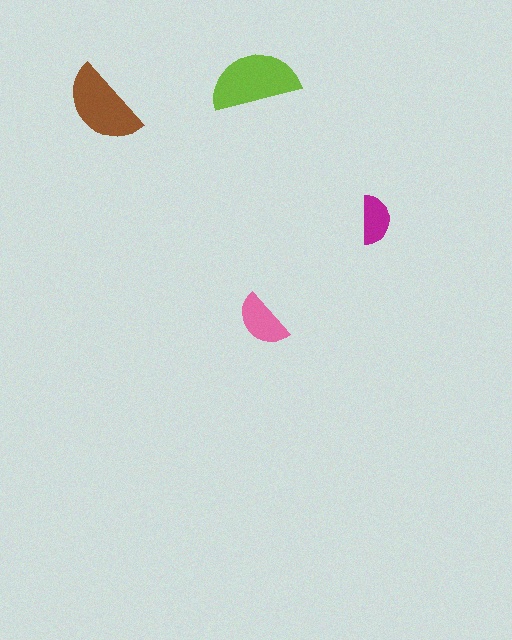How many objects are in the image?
There are 4 objects in the image.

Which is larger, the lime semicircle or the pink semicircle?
The lime one.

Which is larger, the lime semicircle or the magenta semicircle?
The lime one.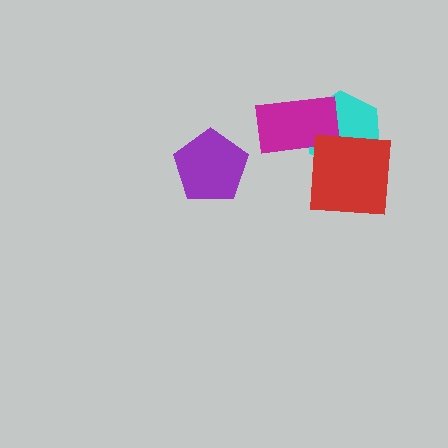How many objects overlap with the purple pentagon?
0 objects overlap with the purple pentagon.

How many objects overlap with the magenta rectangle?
1 object overlaps with the magenta rectangle.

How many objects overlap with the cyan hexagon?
2 objects overlap with the cyan hexagon.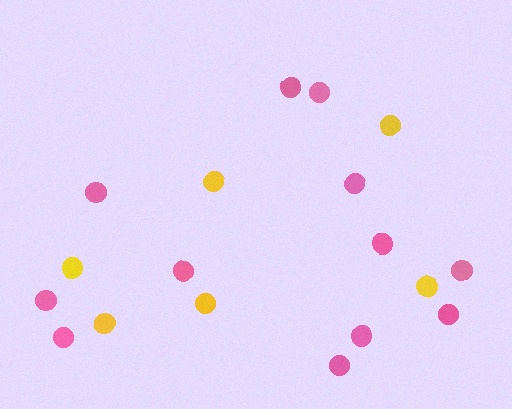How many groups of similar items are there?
There are 2 groups: one group of pink circles (12) and one group of yellow circles (6).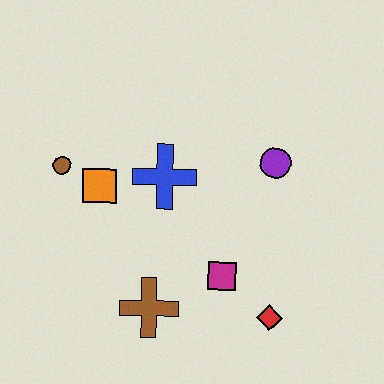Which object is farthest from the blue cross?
The red diamond is farthest from the blue cross.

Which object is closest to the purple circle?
The blue cross is closest to the purple circle.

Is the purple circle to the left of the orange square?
No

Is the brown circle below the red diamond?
No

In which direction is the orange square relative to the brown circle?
The orange square is to the right of the brown circle.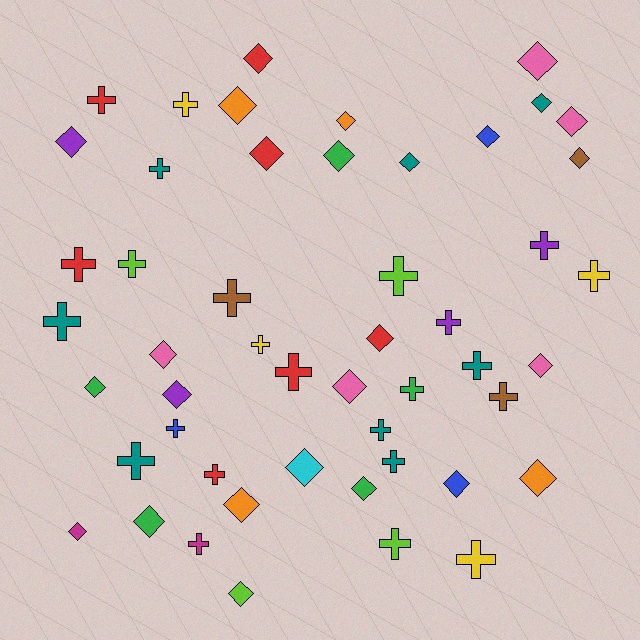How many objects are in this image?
There are 50 objects.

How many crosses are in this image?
There are 24 crosses.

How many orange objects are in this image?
There are 4 orange objects.